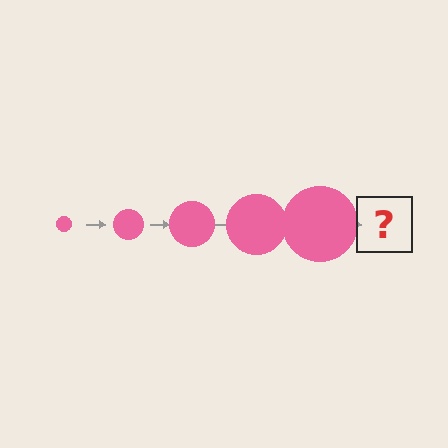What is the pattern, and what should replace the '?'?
The pattern is that the circle gets progressively larger each step. The '?' should be a pink circle, larger than the previous one.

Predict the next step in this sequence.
The next step is a pink circle, larger than the previous one.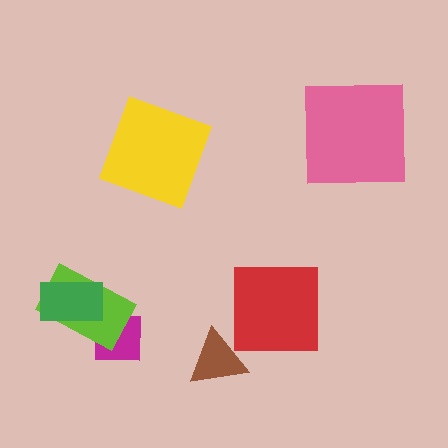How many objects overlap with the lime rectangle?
2 objects overlap with the lime rectangle.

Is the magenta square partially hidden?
Yes, it is partially covered by another shape.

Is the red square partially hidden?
No, no other shape covers it.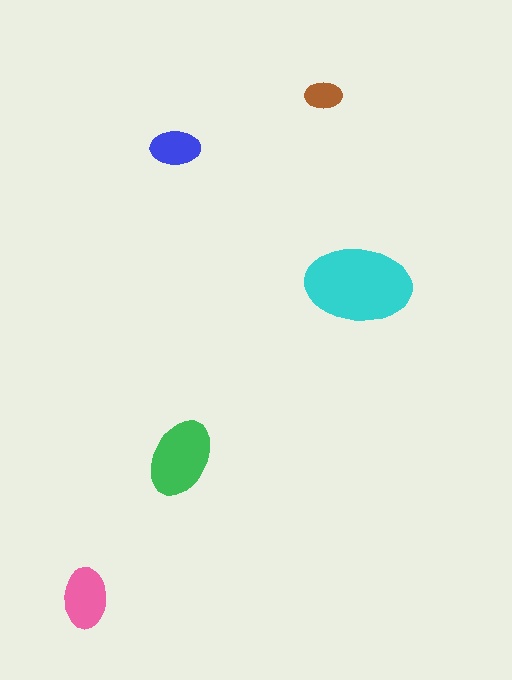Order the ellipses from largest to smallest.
the cyan one, the green one, the pink one, the blue one, the brown one.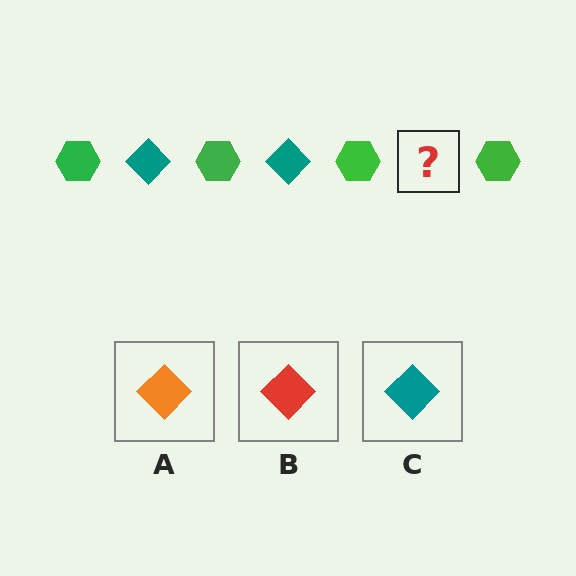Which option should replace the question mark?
Option C.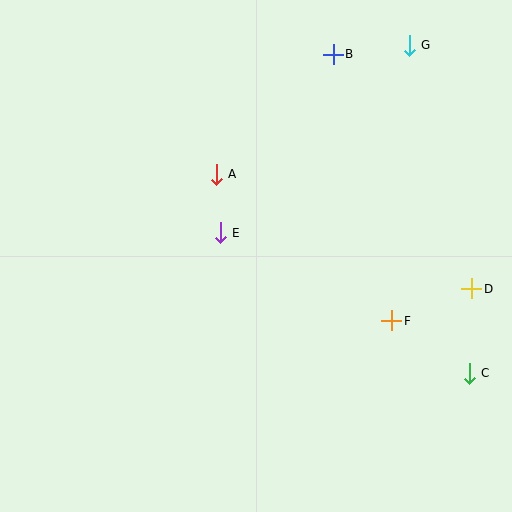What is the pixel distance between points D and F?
The distance between D and F is 86 pixels.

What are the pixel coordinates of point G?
Point G is at (409, 45).